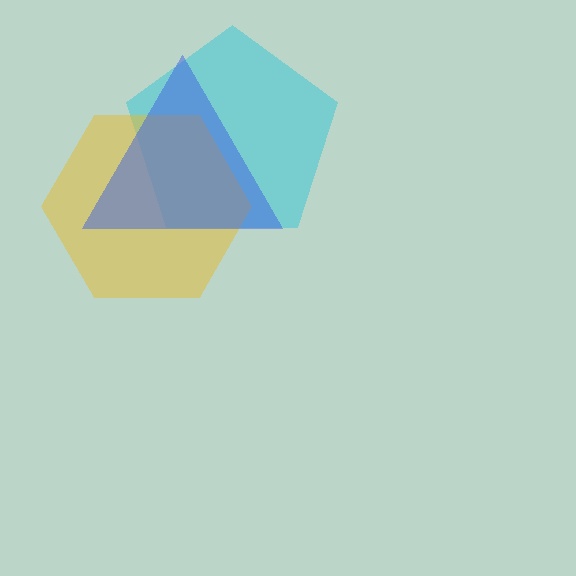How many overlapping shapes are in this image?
There are 3 overlapping shapes in the image.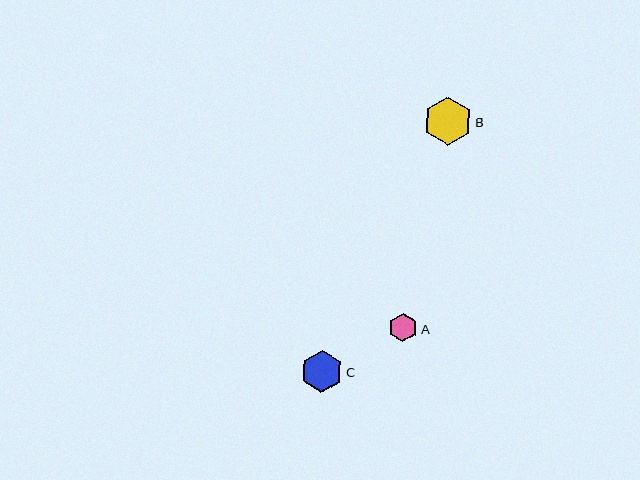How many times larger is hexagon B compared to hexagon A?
Hexagon B is approximately 1.7 times the size of hexagon A.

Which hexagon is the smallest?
Hexagon A is the smallest with a size of approximately 29 pixels.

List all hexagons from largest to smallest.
From largest to smallest: B, C, A.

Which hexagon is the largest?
Hexagon B is the largest with a size of approximately 48 pixels.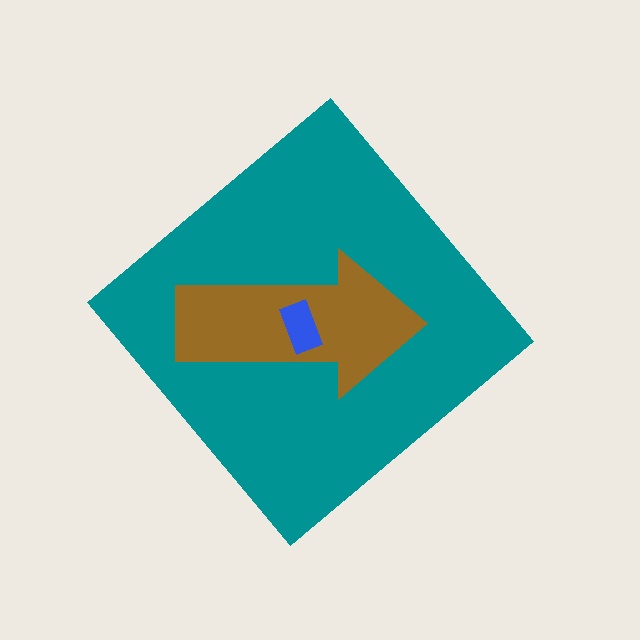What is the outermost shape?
The teal diamond.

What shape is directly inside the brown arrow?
The blue rectangle.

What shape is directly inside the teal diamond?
The brown arrow.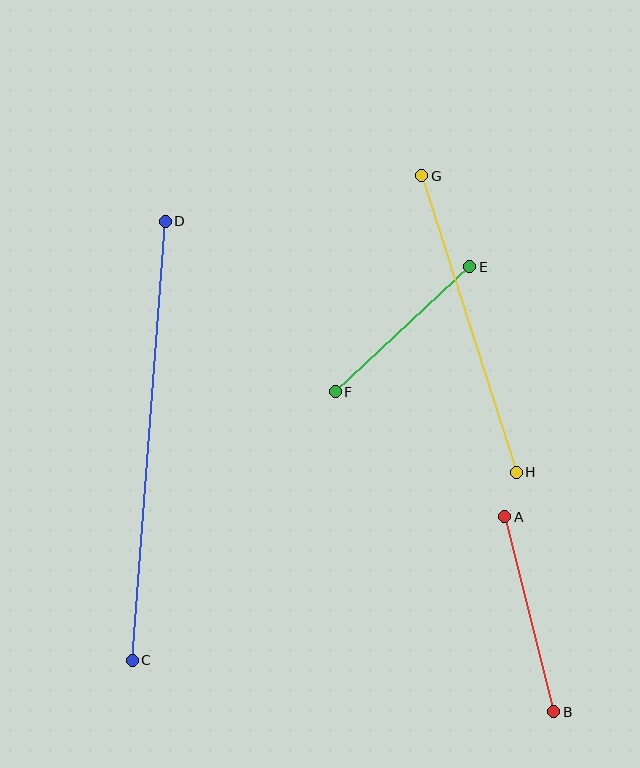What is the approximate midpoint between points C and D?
The midpoint is at approximately (149, 441) pixels.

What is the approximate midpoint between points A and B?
The midpoint is at approximately (529, 614) pixels.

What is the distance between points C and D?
The distance is approximately 440 pixels.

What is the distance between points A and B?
The distance is approximately 201 pixels.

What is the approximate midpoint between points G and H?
The midpoint is at approximately (469, 324) pixels.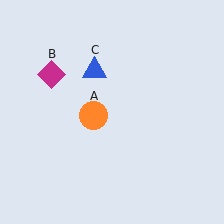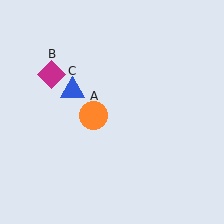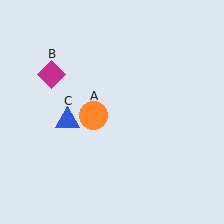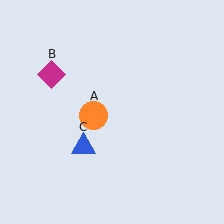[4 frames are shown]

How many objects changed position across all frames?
1 object changed position: blue triangle (object C).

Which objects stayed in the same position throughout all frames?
Orange circle (object A) and magenta diamond (object B) remained stationary.